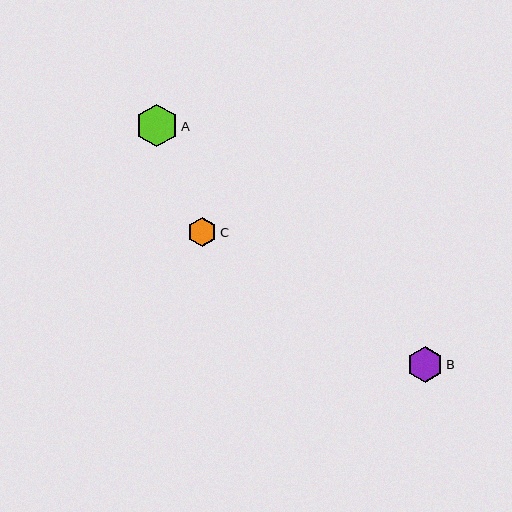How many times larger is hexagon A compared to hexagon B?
Hexagon A is approximately 1.2 times the size of hexagon B.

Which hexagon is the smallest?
Hexagon C is the smallest with a size of approximately 29 pixels.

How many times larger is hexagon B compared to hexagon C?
Hexagon B is approximately 1.2 times the size of hexagon C.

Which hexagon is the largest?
Hexagon A is the largest with a size of approximately 43 pixels.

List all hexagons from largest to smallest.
From largest to smallest: A, B, C.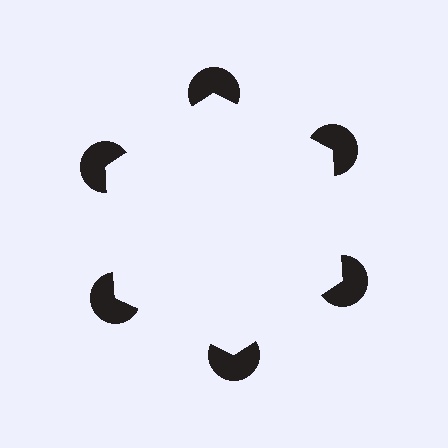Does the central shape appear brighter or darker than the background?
It typically appears slightly brighter than the background, even though no actual brightness change is drawn.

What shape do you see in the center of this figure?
An illusory hexagon — its edges are inferred from the aligned wedge cuts in the pac-man discs, not physically drawn.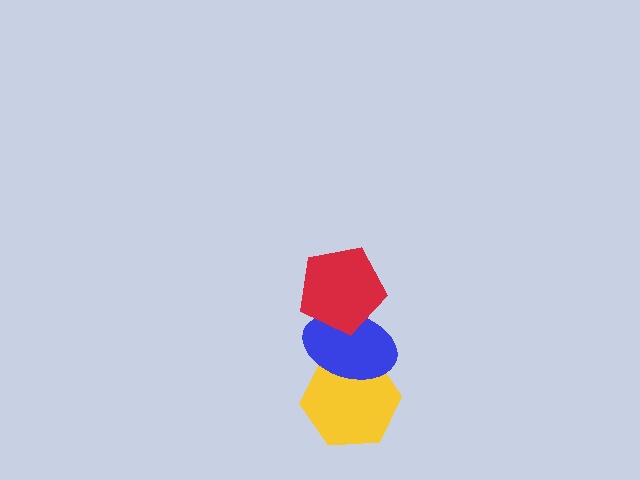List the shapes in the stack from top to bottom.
From top to bottom: the red pentagon, the blue ellipse, the yellow hexagon.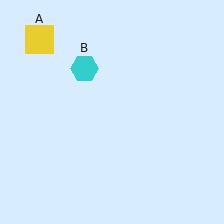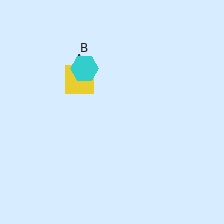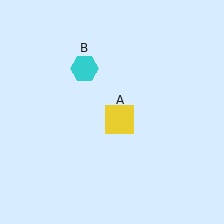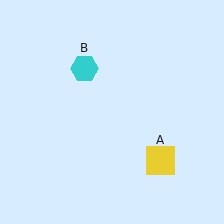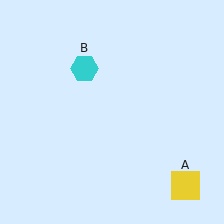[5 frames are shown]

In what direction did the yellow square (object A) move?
The yellow square (object A) moved down and to the right.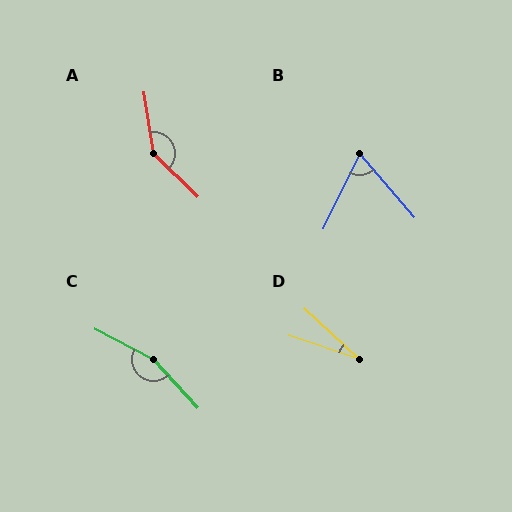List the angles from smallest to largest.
D (25°), B (67°), A (143°), C (160°).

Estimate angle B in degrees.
Approximately 67 degrees.